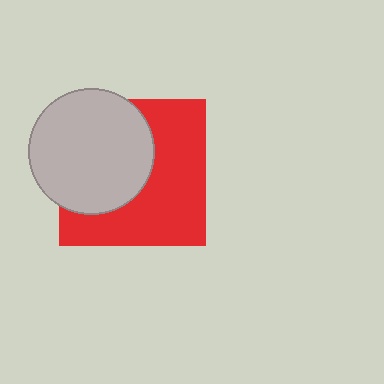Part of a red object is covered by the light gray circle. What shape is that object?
It is a square.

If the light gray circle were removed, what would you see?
You would see the complete red square.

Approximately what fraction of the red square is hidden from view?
Roughly 45% of the red square is hidden behind the light gray circle.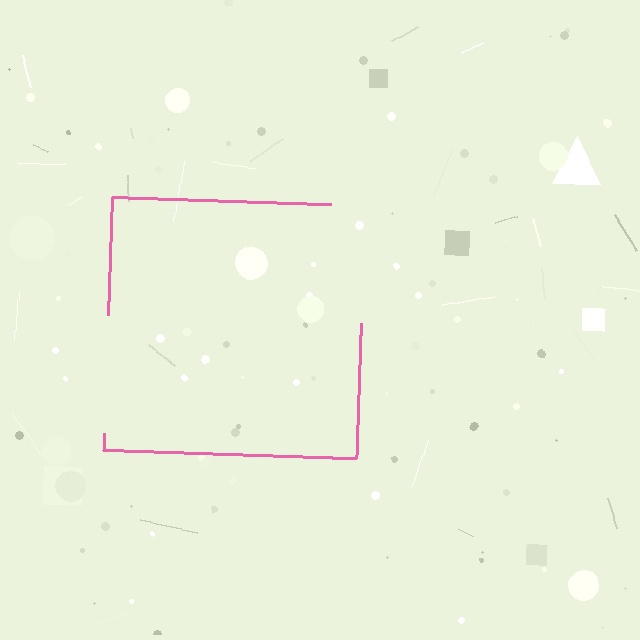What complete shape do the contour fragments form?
The contour fragments form a square.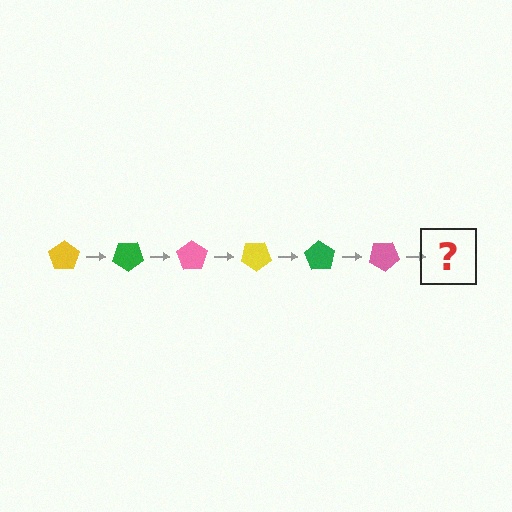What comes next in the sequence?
The next element should be a yellow pentagon, rotated 210 degrees from the start.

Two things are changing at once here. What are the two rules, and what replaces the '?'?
The two rules are that it rotates 35 degrees each step and the color cycles through yellow, green, and pink. The '?' should be a yellow pentagon, rotated 210 degrees from the start.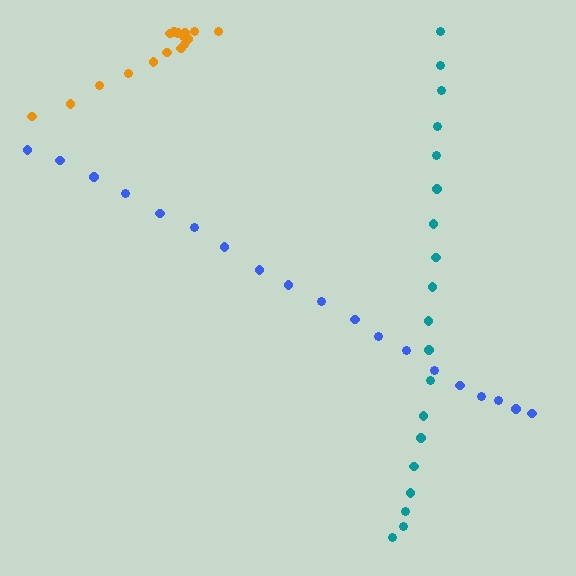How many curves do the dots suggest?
There are 3 distinct paths.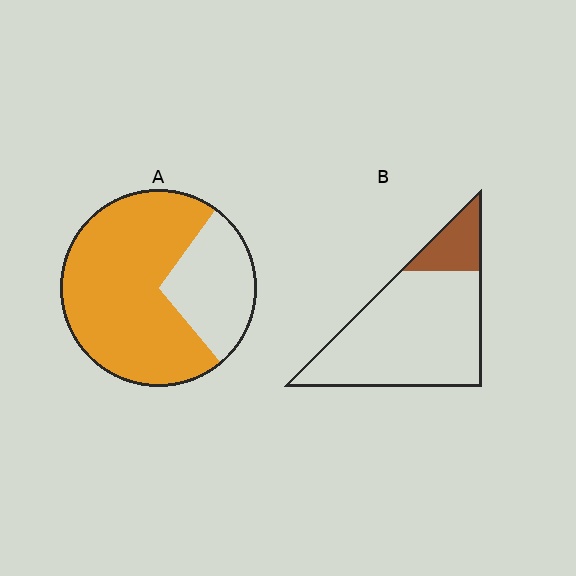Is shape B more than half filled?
No.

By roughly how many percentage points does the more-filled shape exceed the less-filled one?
By roughly 55 percentage points (A over B).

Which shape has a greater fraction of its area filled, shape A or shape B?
Shape A.